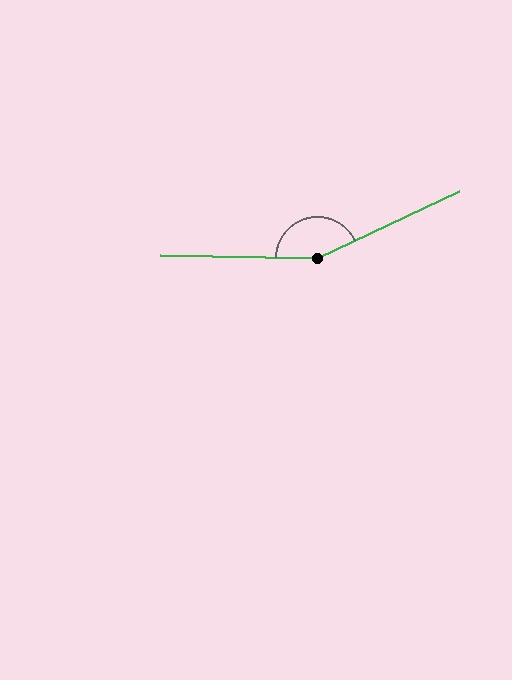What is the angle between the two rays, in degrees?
Approximately 154 degrees.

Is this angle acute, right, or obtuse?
It is obtuse.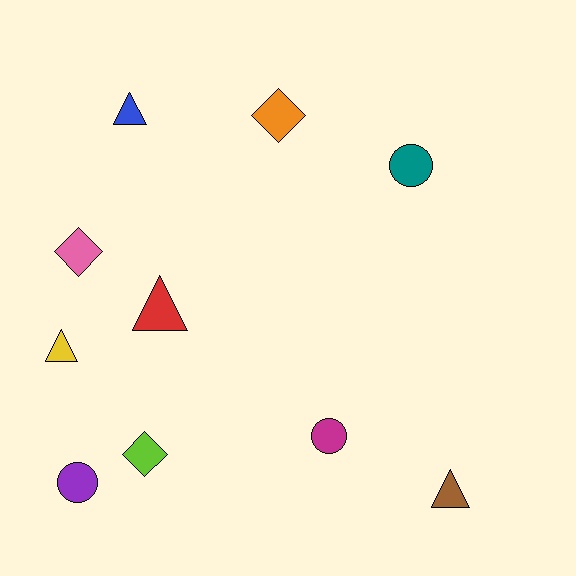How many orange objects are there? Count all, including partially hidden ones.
There is 1 orange object.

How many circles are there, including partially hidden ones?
There are 3 circles.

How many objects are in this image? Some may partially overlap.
There are 10 objects.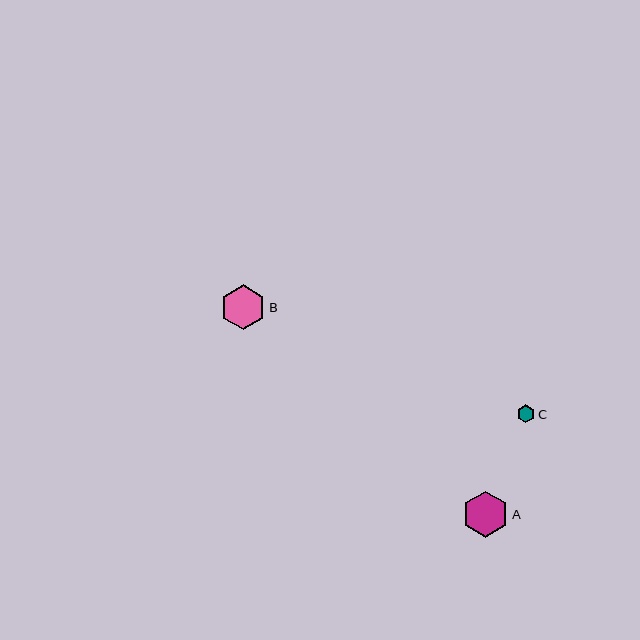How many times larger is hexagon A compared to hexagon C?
Hexagon A is approximately 2.5 times the size of hexagon C.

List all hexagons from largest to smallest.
From largest to smallest: A, B, C.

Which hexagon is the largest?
Hexagon A is the largest with a size of approximately 46 pixels.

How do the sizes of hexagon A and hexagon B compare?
Hexagon A and hexagon B are approximately the same size.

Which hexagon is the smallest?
Hexagon C is the smallest with a size of approximately 18 pixels.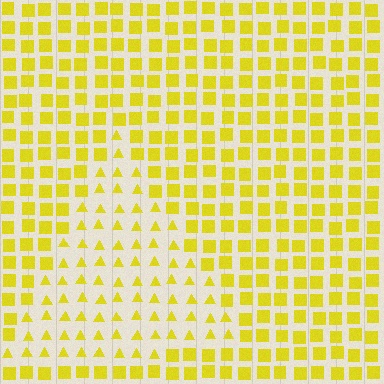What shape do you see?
I see a triangle.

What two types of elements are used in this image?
The image uses triangles inside the triangle region and squares outside it.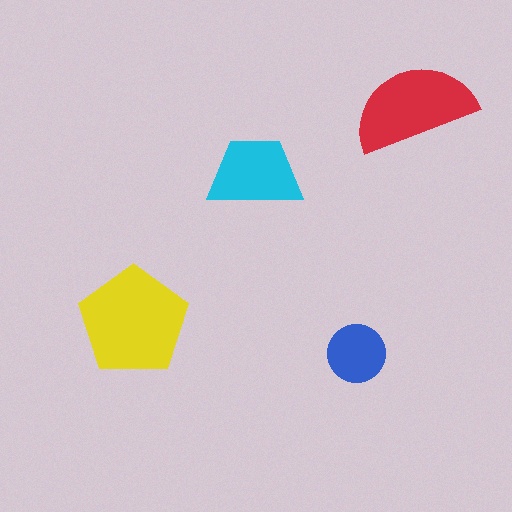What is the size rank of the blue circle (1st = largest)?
4th.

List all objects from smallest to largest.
The blue circle, the cyan trapezoid, the red semicircle, the yellow pentagon.